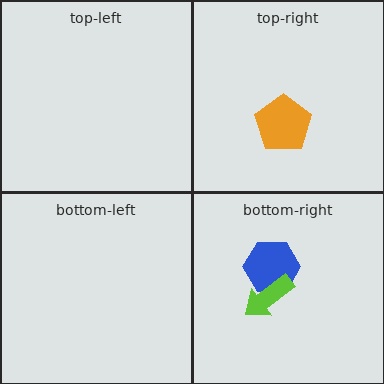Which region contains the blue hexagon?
The bottom-right region.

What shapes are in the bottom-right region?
The blue hexagon, the lime arrow.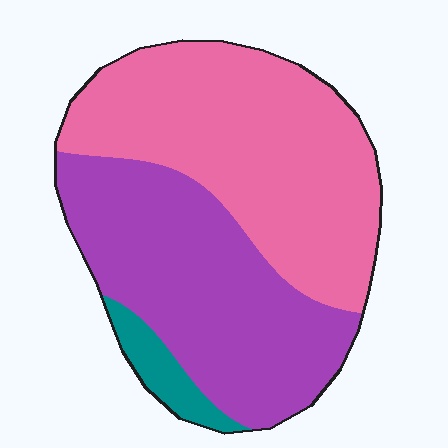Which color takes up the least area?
Teal, at roughly 5%.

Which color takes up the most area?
Pink, at roughly 50%.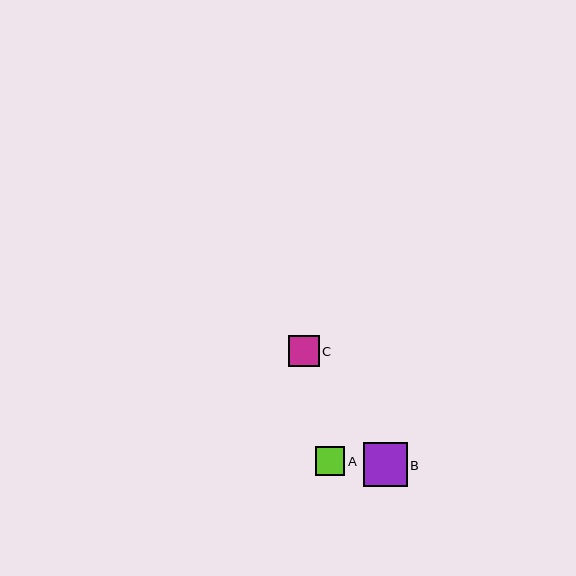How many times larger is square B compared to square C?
Square B is approximately 1.4 times the size of square C.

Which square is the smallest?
Square A is the smallest with a size of approximately 29 pixels.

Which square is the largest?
Square B is the largest with a size of approximately 44 pixels.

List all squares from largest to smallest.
From largest to smallest: B, C, A.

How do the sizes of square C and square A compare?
Square C and square A are approximately the same size.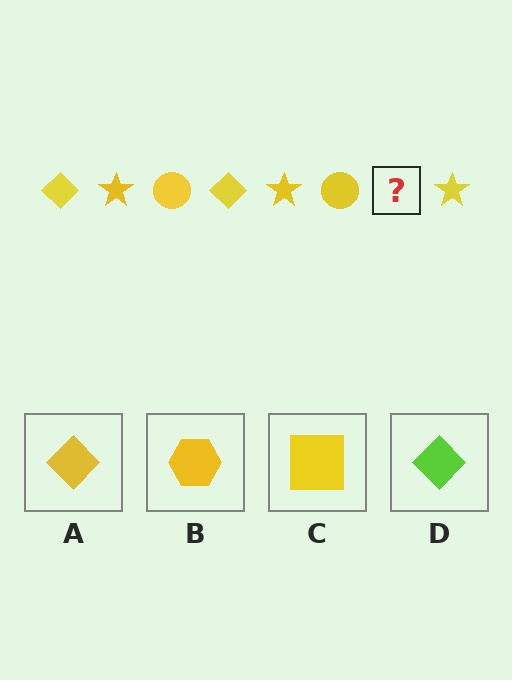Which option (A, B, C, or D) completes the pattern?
A.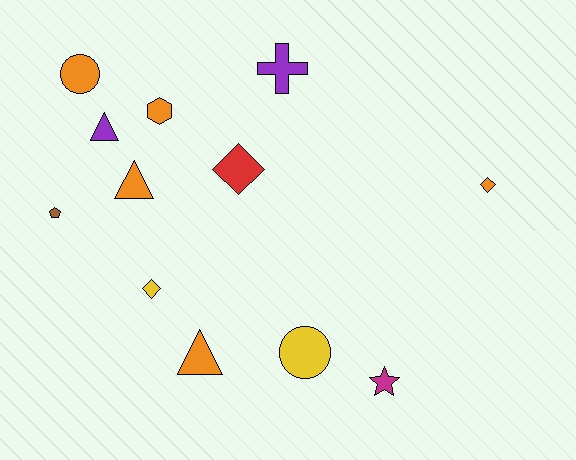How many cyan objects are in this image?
There are no cyan objects.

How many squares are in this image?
There are no squares.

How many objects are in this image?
There are 12 objects.